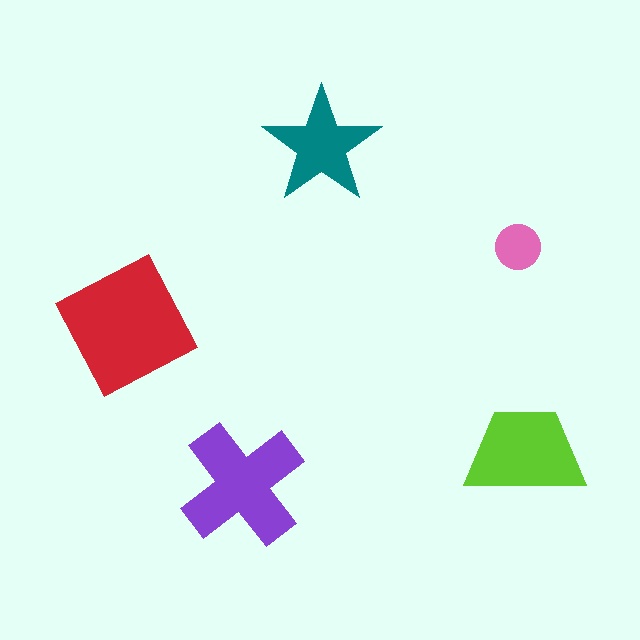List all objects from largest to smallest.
The red square, the purple cross, the lime trapezoid, the teal star, the pink circle.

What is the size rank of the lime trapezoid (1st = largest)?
3rd.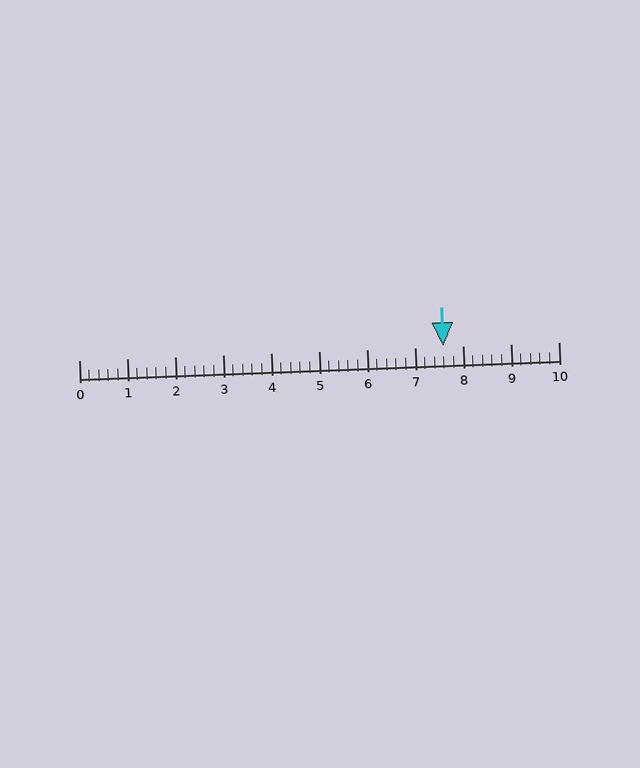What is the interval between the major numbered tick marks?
The major tick marks are spaced 1 units apart.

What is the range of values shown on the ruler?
The ruler shows values from 0 to 10.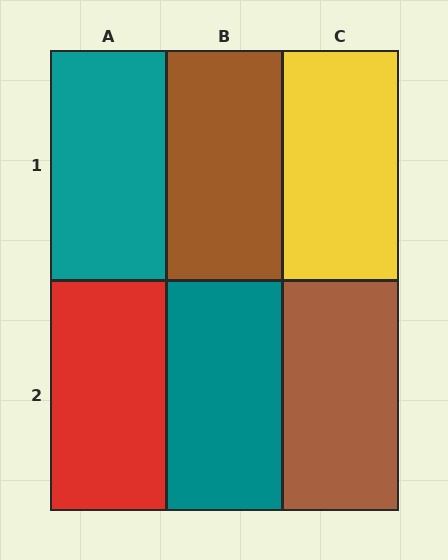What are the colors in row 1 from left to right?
Teal, brown, yellow.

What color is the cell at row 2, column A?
Red.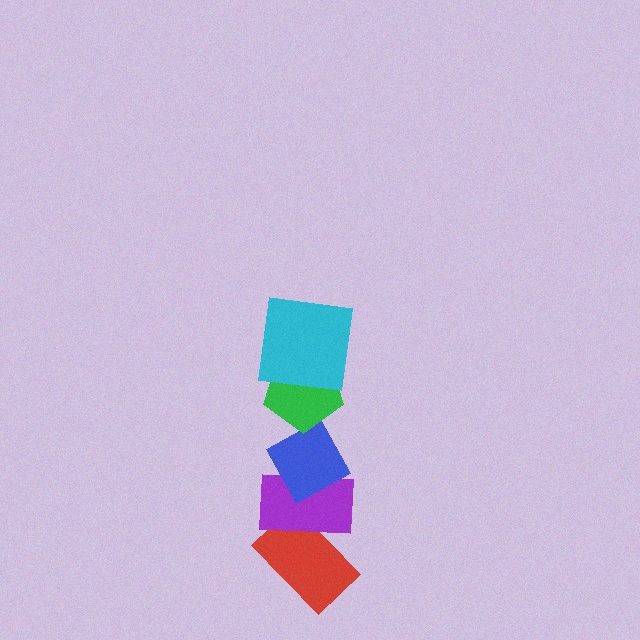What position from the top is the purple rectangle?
The purple rectangle is 4th from the top.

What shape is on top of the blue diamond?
The green pentagon is on top of the blue diamond.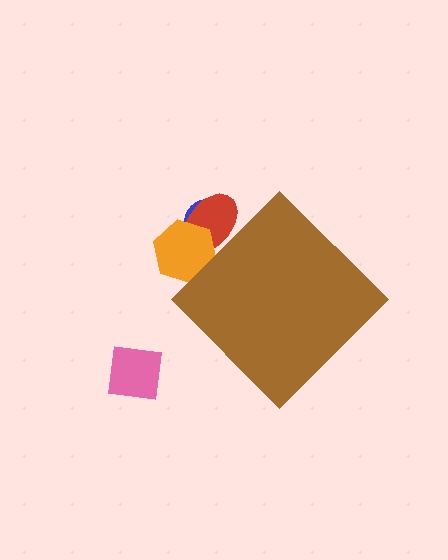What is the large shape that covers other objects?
A brown diamond.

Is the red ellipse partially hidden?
Yes, the red ellipse is partially hidden behind the brown diamond.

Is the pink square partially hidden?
No, the pink square is fully visible.